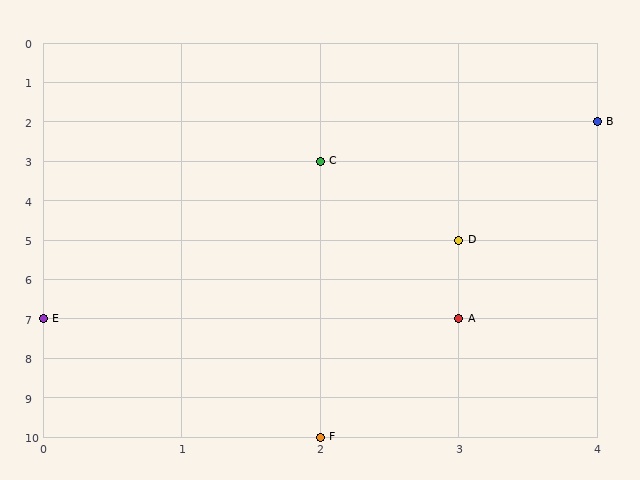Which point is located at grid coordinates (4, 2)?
Point B is at (4, 2).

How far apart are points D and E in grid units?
Points D and E are 3 columns and 2 rows apart (about 3.6 grid units diagonally).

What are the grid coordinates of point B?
Point B is at grid coordinates (4, 2).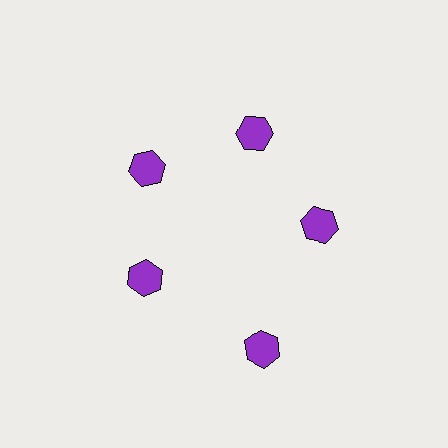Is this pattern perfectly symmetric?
No. The 5 purple hexagons are arranged in a ring, but one element near the 5 o'clock position is pushed outward from the center, breaking the 5-fold rotational symmetry.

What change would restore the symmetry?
The symmetry would be restored by moving it inward, back onto the ring so that all 5 hexagons sit at equal angles and equal distance from the center.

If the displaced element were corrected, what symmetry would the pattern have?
It would have 5-fold rotational symmetry — the pattern would map onto itself every 72 degrees.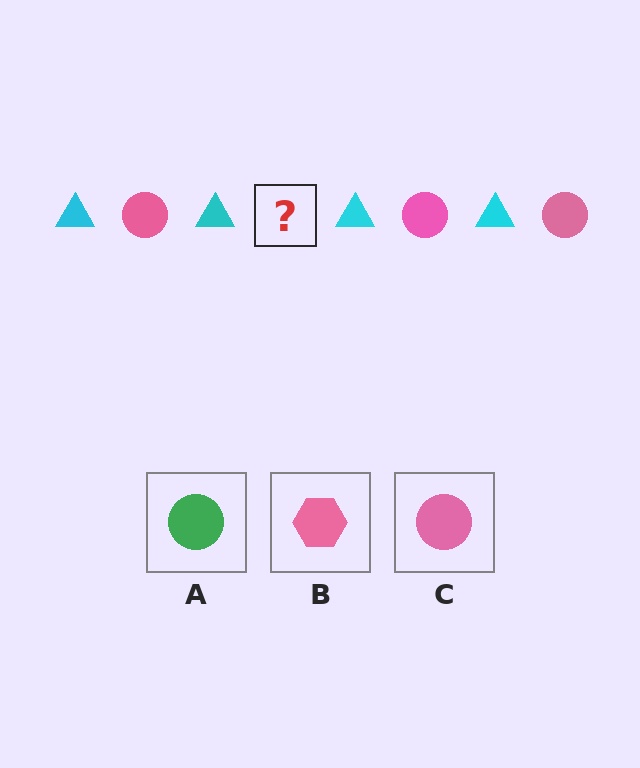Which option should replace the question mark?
Option C.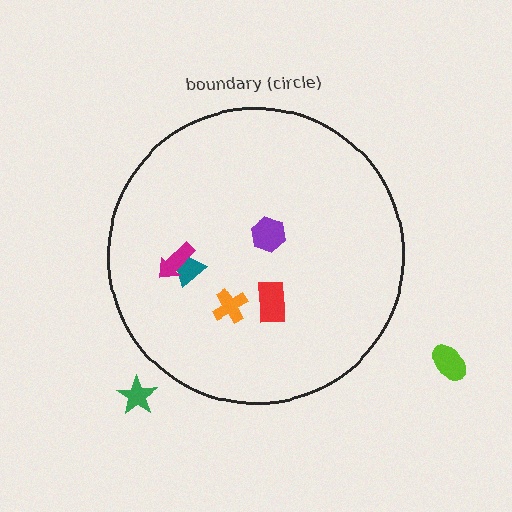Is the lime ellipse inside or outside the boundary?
Outside.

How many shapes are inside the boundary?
5 inside, 2 outside.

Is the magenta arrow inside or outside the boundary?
Inside.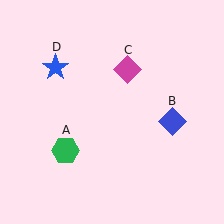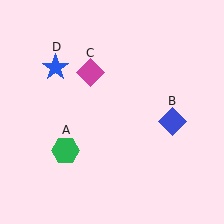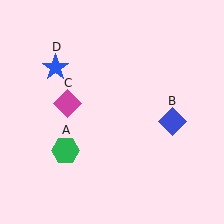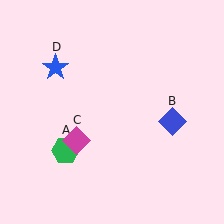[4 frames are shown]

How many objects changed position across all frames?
1 object changed position: magenta diamond (object C).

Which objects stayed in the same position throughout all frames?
Green hexagon (object A) and blue diamond (object B) and blue star (object D) remained stationary.